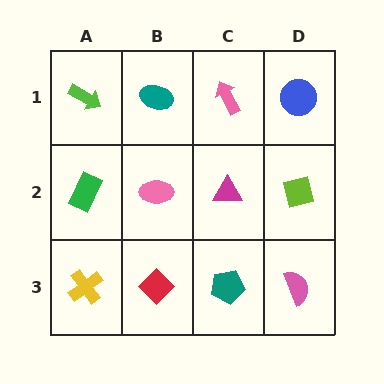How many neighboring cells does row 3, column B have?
3.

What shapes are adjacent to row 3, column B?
A pink ellipse (row 2, column B), a yellow cross (row 3, column A), a teal pentagon (row 3, column C).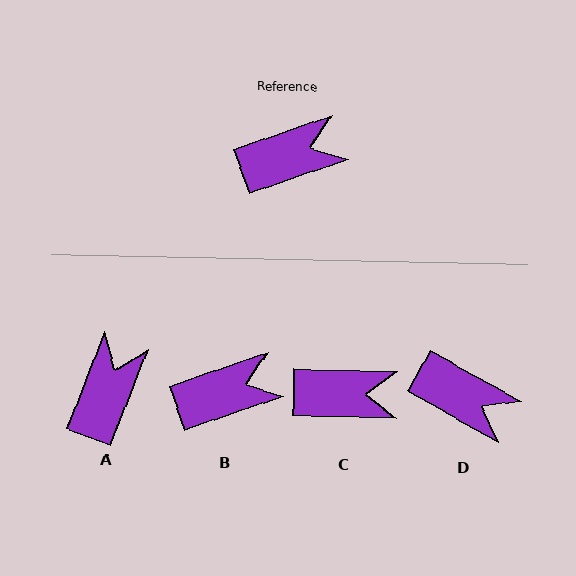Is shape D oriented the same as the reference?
No, it is off by about 49 degrees.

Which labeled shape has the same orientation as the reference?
B.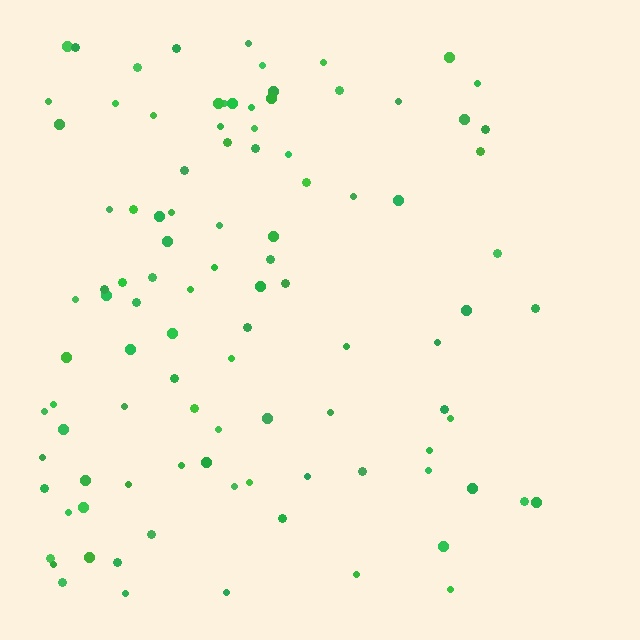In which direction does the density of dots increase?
From right to left, with the left side densest.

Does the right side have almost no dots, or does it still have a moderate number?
Still a moderate number, just noticeably fewer than the left.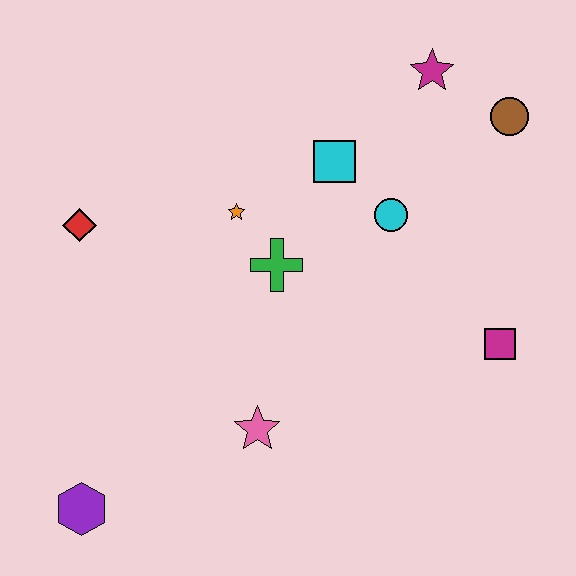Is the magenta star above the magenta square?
Yes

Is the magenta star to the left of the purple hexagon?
No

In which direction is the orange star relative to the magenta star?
The orange star is to the left of the magenta star.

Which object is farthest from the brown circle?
The purple hexagon is farthest from the brown circle.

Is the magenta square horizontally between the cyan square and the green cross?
No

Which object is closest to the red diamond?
The orange star is closest to the red diamond.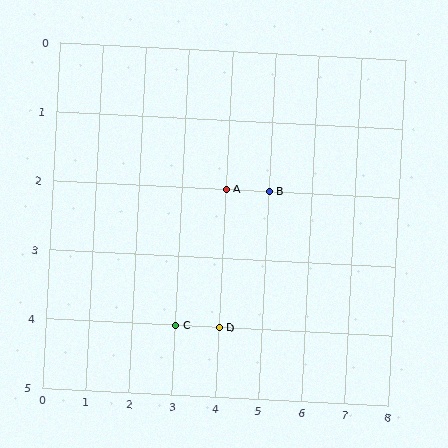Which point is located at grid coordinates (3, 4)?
Point C is at (3, 4).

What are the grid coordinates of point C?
Point C is at grid coordinates (3, 4).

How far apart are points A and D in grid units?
Points A and D are 2 rows apart.